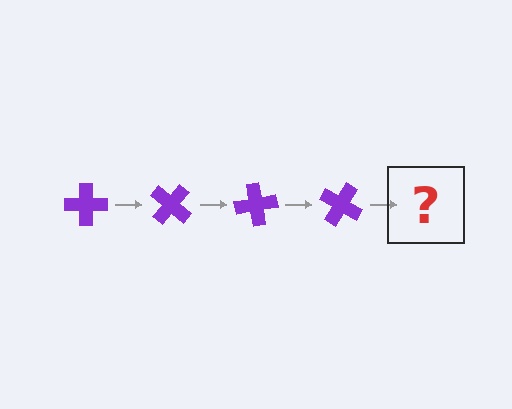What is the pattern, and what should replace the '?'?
The pattern is that the cross rotates 40 degrees each step. The '?' should be a purple cross rotated 160 degrees.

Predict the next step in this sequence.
The next step is a purple cross rotated 160 degrees.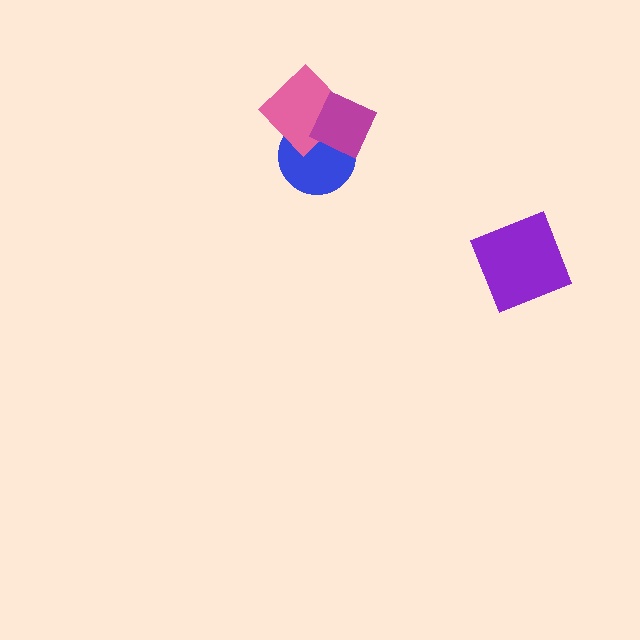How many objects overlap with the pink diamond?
2 objects overlap with the pink diamond.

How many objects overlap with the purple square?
0 objects overlap with the purple square.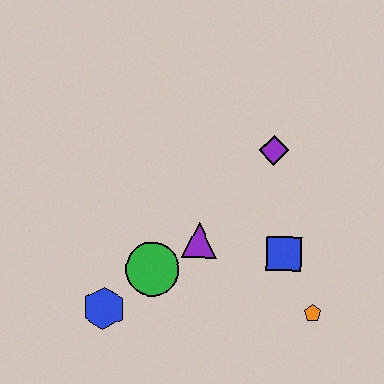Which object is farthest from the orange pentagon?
The blue hexagon is farthest from the orange pentagon.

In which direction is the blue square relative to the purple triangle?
The blue square is to the right of the purple triangle.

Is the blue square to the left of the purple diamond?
No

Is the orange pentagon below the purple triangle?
Yes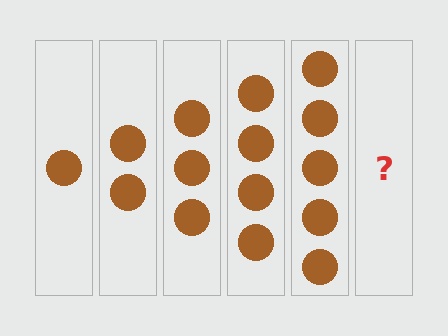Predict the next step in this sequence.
The next step is 6 circles.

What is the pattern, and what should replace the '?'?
The pattern is that each step adds one more circle. The '?' should be 6 circles.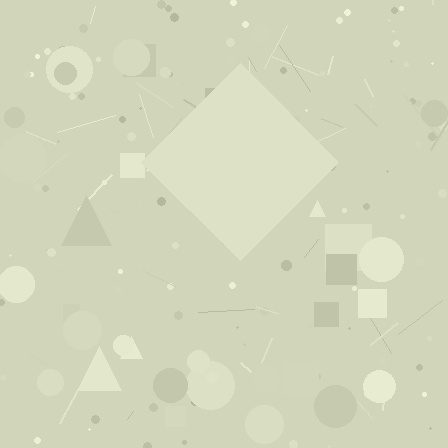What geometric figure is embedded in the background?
A diamond is embedded in the background.